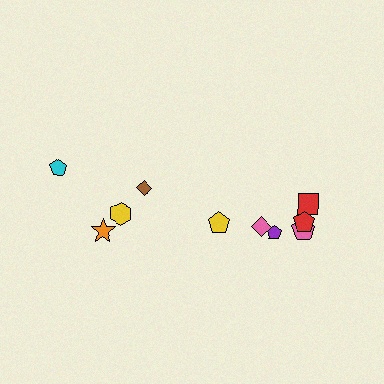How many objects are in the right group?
There are 6 objects.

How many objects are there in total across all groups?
There are 10 objects.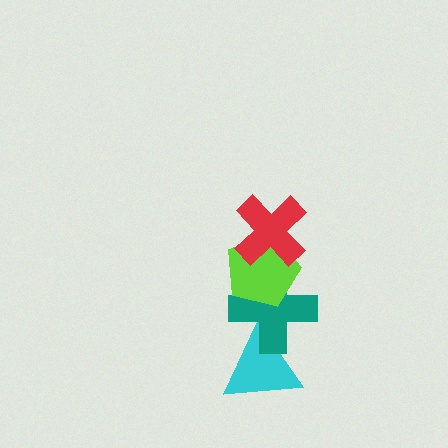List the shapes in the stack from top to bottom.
From top to bottom: the red cross, the lime pentagon, the teal cross, the cyan triangle.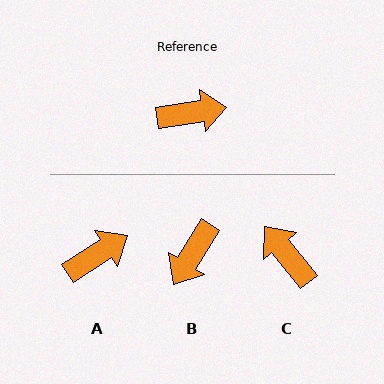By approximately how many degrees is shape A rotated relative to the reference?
Approximately 23 degrees counter-clockwise.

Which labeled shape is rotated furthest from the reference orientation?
B, about 131 degrees away.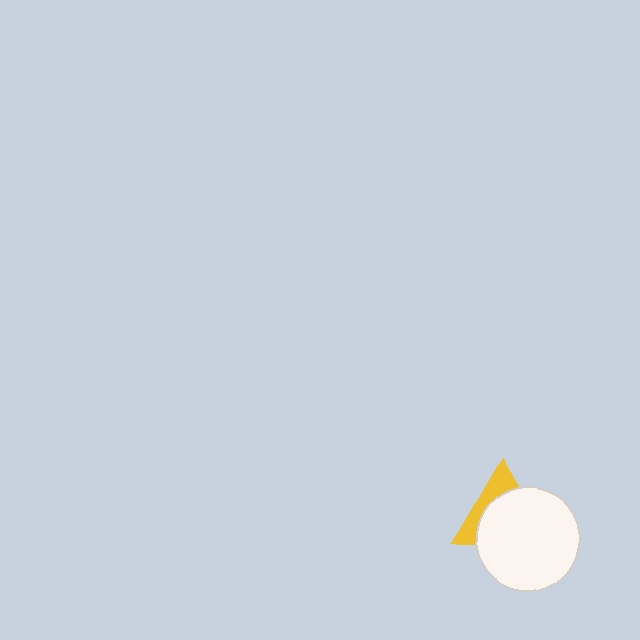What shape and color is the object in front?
The object in front is a white circle.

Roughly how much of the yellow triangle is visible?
A small part of it is visible (roughly 35%).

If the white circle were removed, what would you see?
You would see the complete yellow triangle.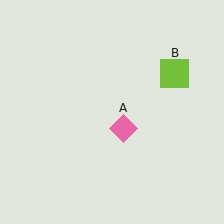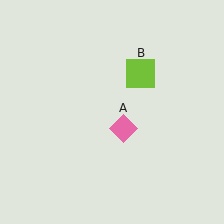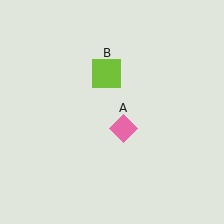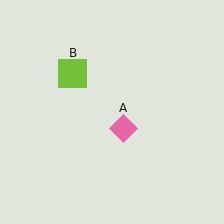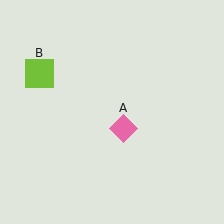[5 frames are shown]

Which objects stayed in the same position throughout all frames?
Pink diamond (object A) remained stationary.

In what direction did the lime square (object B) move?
The lime square (object B) moved left.